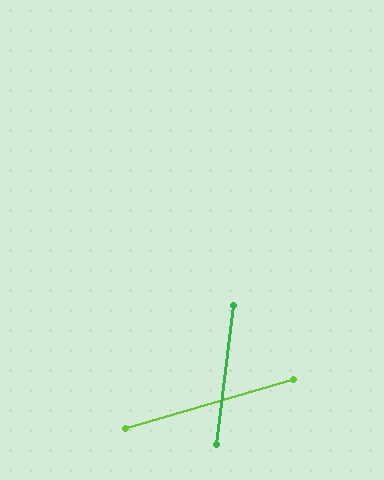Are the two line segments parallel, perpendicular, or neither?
Neither parallel nor perpendicular — they differ by about 67°.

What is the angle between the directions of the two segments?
Approximately 67 degrees.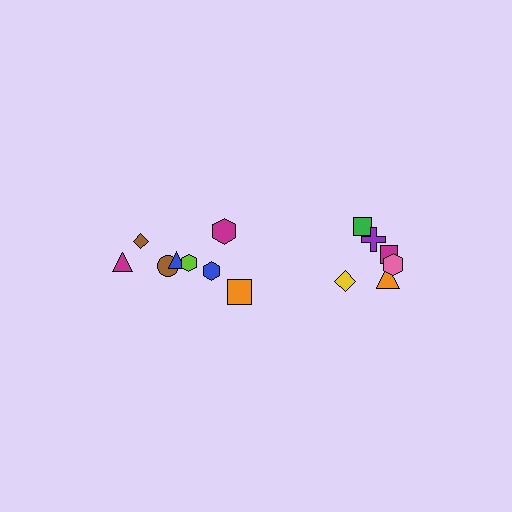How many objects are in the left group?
There are 8 objects.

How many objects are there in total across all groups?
There are 14 objects.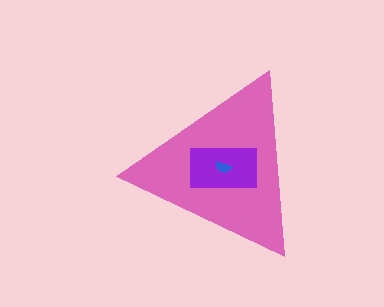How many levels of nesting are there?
3.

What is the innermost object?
The blue semicircle.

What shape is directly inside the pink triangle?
The purple rectangle.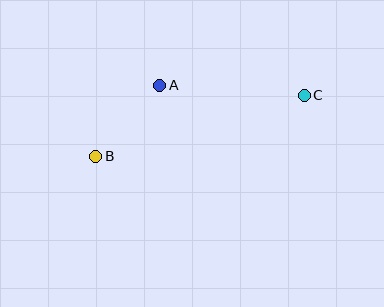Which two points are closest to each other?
Points A and B are closest to each other.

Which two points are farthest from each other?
Points B and C are farthest from each other.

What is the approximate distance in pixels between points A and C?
The distance between A and C is approximately 145 pixels.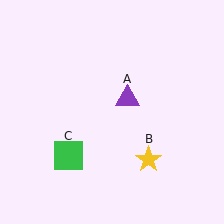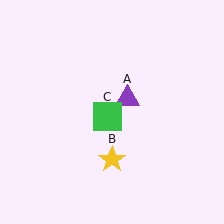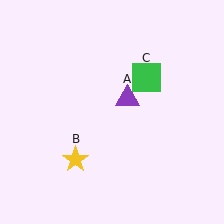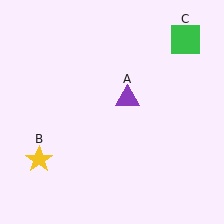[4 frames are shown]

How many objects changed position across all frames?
2 objects changed position: yellow star (object B), green square (object C).